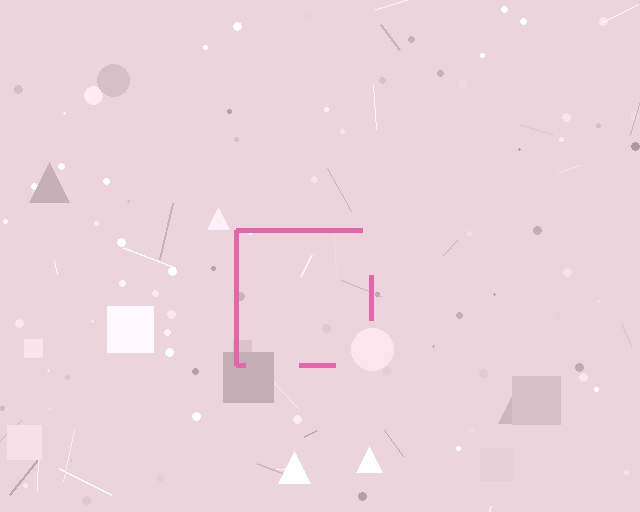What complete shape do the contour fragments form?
The contour fragments form a square.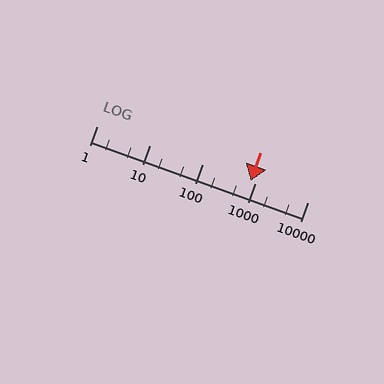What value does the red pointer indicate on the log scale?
The pointer indicates approximately 820.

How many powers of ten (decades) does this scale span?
The scale spans 4 decades, from 1 to 10000.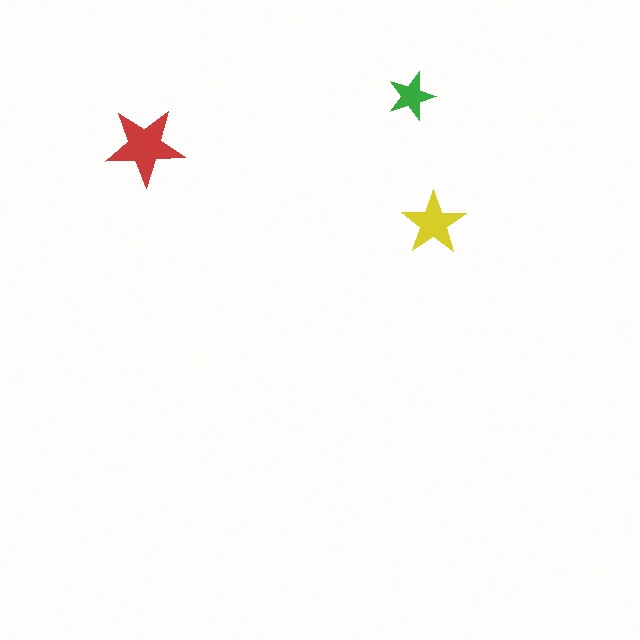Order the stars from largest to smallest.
the red one, the yellow one, the green one.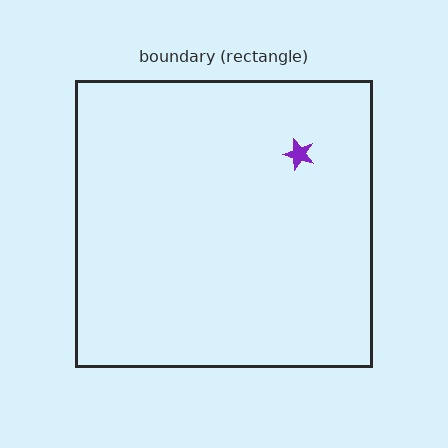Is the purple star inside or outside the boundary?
Inside.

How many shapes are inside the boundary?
1 inside, 0 outside.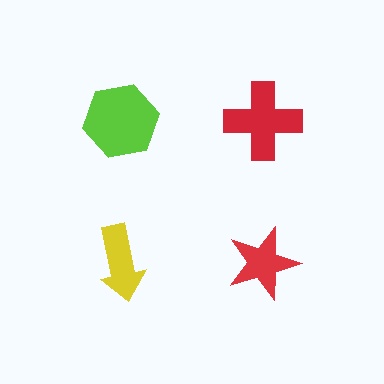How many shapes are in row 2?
2 shapes.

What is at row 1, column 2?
A red cross.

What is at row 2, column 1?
A yellow arrow.